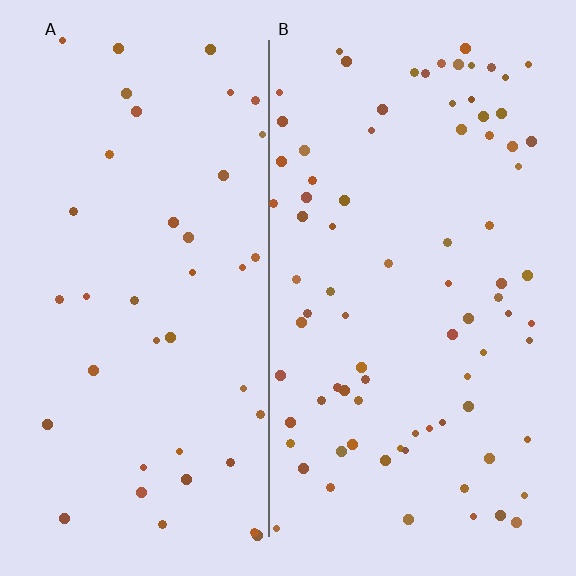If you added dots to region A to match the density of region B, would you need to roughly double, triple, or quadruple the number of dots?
Approximately double.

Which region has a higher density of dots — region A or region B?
B (the right).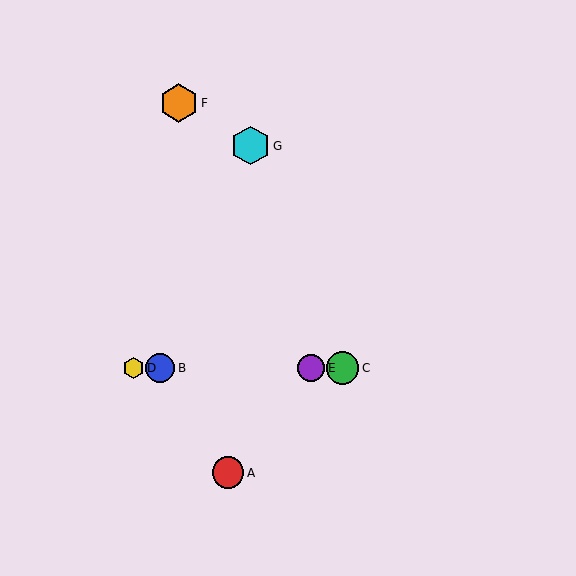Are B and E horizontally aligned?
Yes, both are at y≈368.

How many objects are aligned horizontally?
4 objects (B, C, D, E) are aligned horizontally.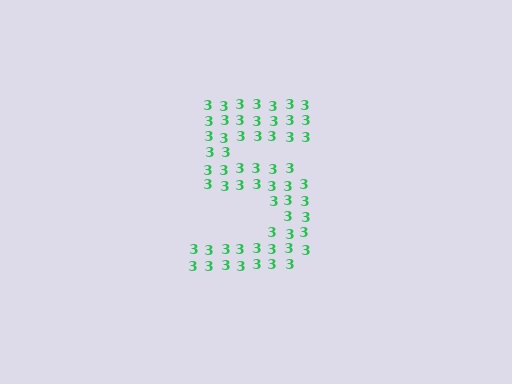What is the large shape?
The large shape is the digit 5.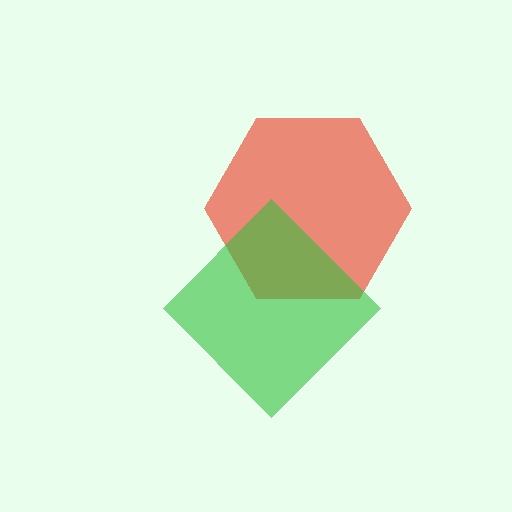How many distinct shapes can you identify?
There are 2 distinct shapes: a red hexagon, a green diamond.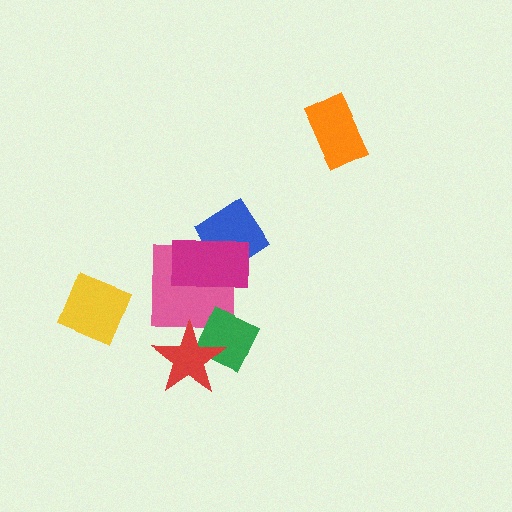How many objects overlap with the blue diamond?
2 objects overlap with the blue diamond.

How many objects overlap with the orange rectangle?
0 objects overlap with the orange rectangle.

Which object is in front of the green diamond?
The red star is in front of the green diamond.